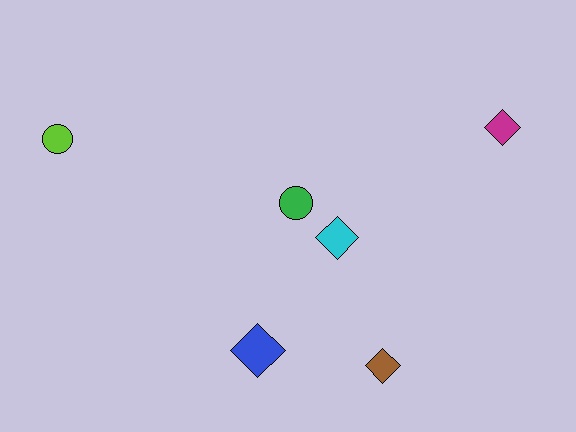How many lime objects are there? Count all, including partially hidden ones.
There is 1 lime object.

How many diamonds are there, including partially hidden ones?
There are 4 diamonds.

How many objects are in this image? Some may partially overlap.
There are 6 objects.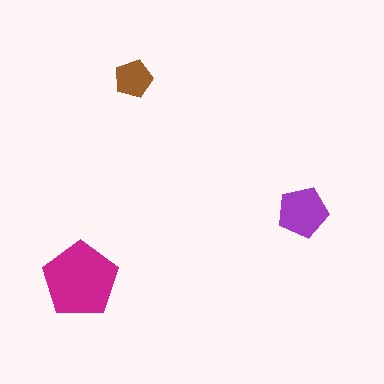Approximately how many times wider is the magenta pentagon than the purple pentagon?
About 1.5 times wider.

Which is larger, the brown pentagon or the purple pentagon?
The purple one.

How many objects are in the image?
There are 3 objects in the image.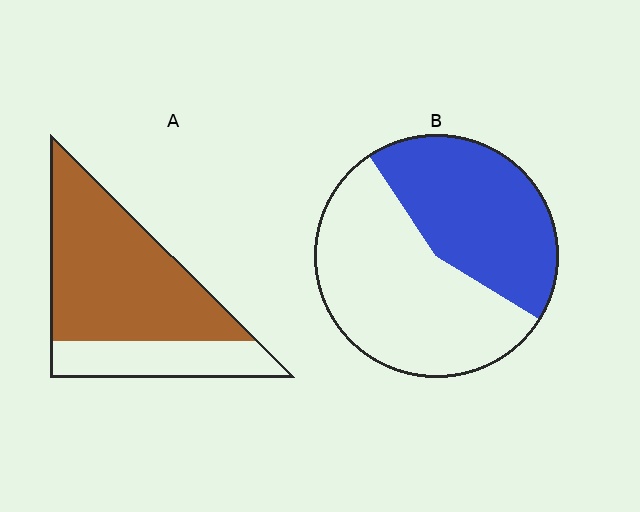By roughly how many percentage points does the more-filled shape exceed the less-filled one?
By roughly 30 percentage points (A over B).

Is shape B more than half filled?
No.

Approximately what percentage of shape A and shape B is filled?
A is approximately 70% and B is approximately 45%.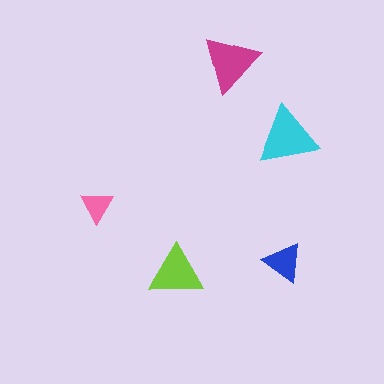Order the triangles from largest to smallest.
the cyan one, the magenta one, the lime one, the blue one, the pink one.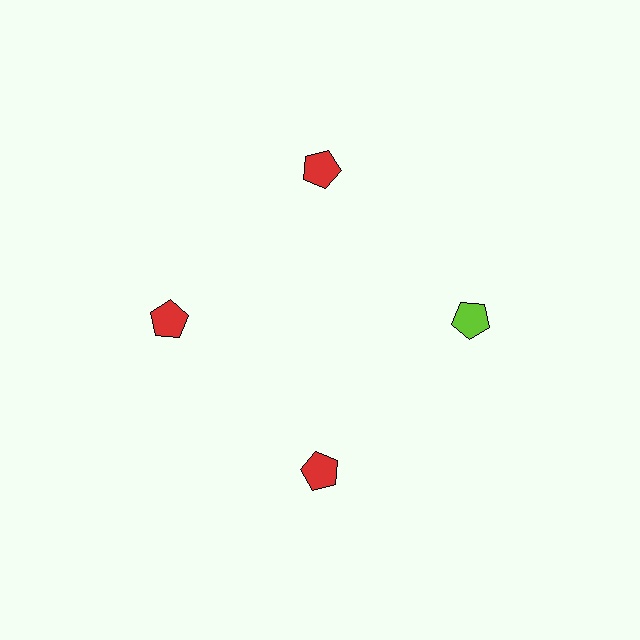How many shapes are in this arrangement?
There are 4 shapes arranged in a ring pattern.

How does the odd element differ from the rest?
It has a different color: lime instead of red.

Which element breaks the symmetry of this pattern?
The lime pentagon at roughly the 3 o'clock position breaks the symmetry. All other shapes are red pentagons.